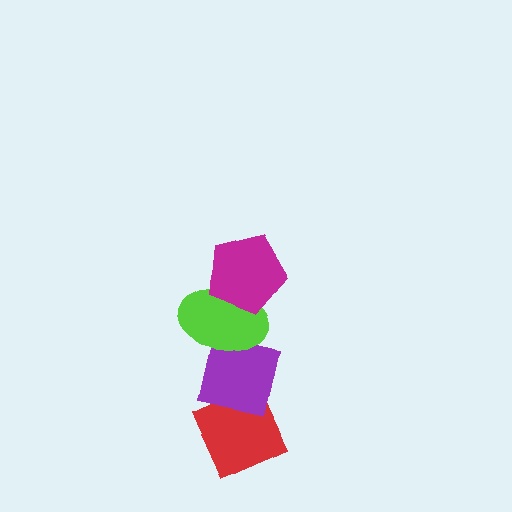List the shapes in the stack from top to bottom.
From top to bottom: the magenta pentagon, the lime ellipse, the purple square, the red diamond.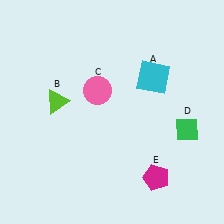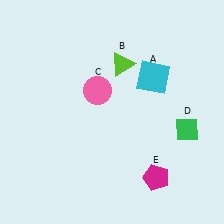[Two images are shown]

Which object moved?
The lime triangle (B) moved right.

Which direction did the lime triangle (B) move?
The lime triangle (B) moved right.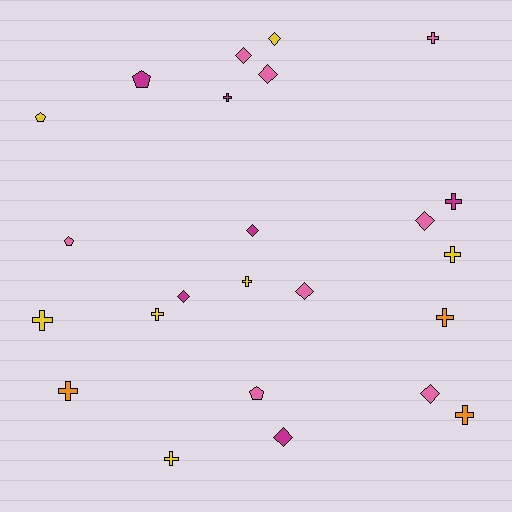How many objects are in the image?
There are 24 objects.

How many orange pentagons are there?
There are no orange pentagons.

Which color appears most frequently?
Pink, with 8 objects.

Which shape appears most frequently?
Cross, with 11 objects.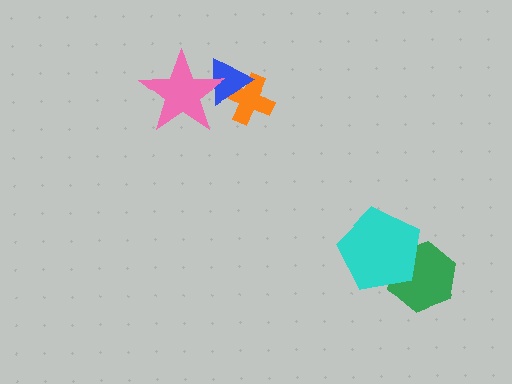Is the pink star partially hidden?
No, no other shape covers it.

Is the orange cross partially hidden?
Yes, it is partially covered by another shape.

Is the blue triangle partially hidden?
Yes, it is partially covered by another shape.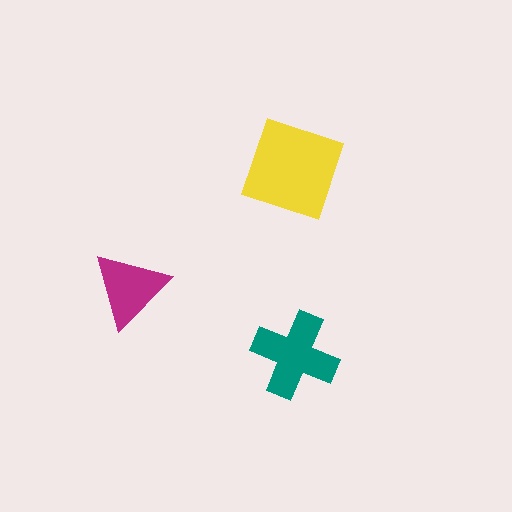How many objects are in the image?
There are 3 objects in the image.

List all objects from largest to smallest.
The yellow square, the teal cross, the magenta triangle.